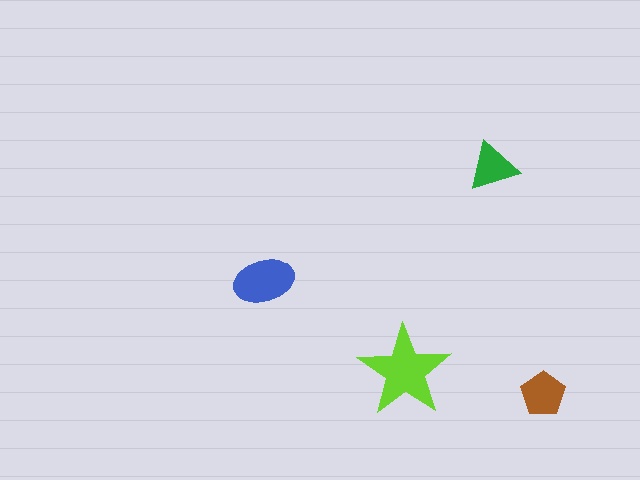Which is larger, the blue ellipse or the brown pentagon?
The blue ellipse.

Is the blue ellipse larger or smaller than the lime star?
Smaller.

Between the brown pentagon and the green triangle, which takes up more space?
The brown pentagon.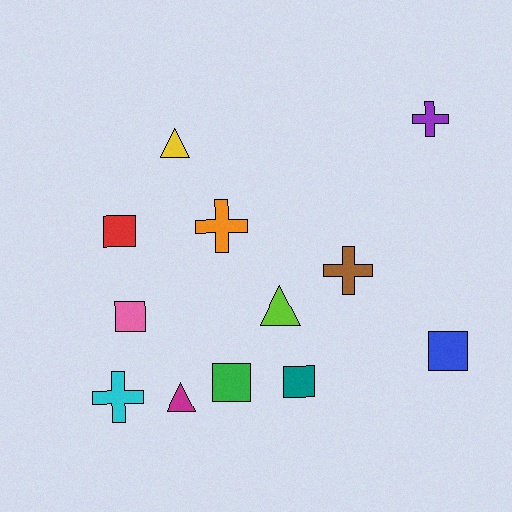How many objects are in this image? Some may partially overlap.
There are 12 objects.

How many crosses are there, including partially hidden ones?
There are 4 crosses.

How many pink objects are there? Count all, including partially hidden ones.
There is 1 pink object.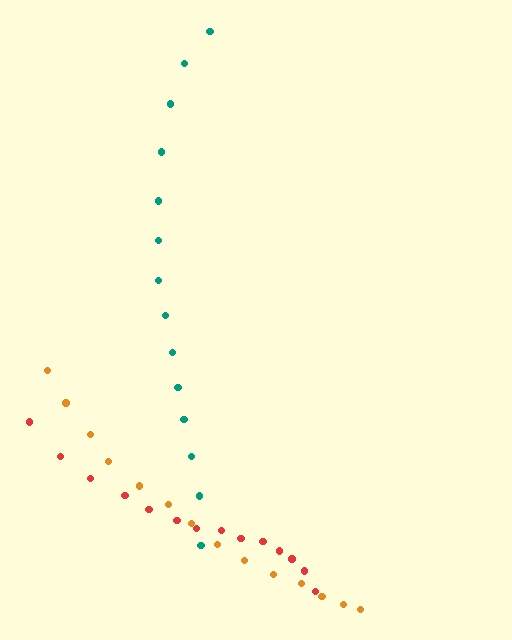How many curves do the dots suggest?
There are 3 distinct paths.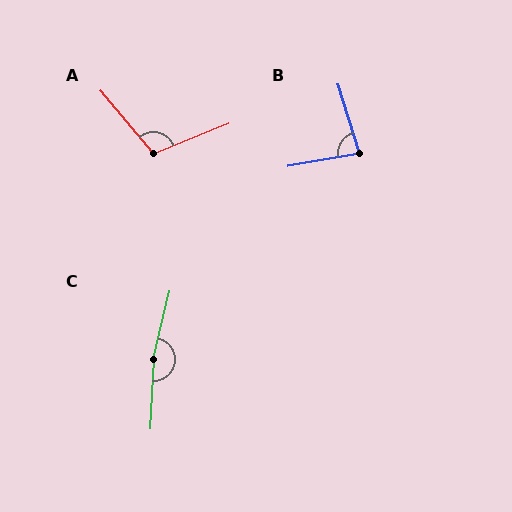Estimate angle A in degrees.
Approximately 108 degrees.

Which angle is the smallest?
B, at approximately 83 degrees.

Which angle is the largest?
C, at approximately 170 degrees.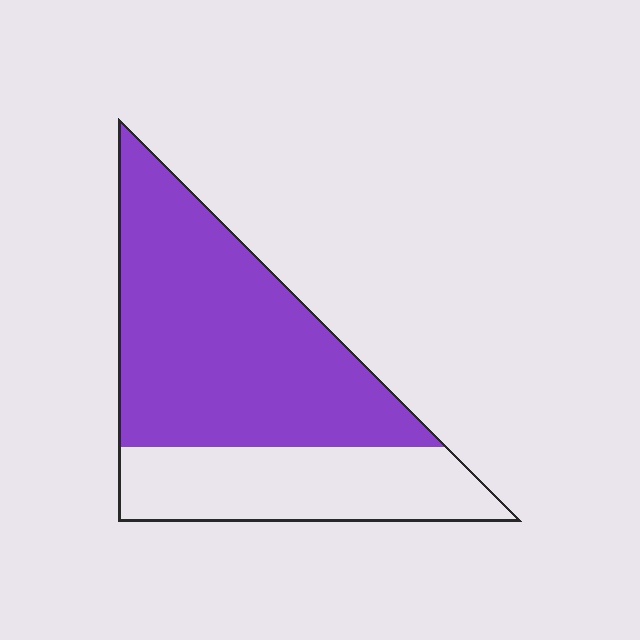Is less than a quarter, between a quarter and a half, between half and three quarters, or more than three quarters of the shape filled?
Between half and three quarters.